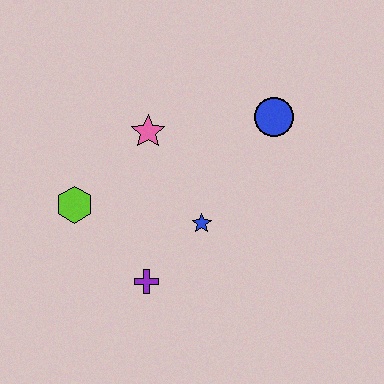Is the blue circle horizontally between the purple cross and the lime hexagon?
No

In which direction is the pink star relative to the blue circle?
The pink star is to the left of the blue circle.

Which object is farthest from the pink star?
The purple cross is farthest from the pink star.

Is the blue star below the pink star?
Yes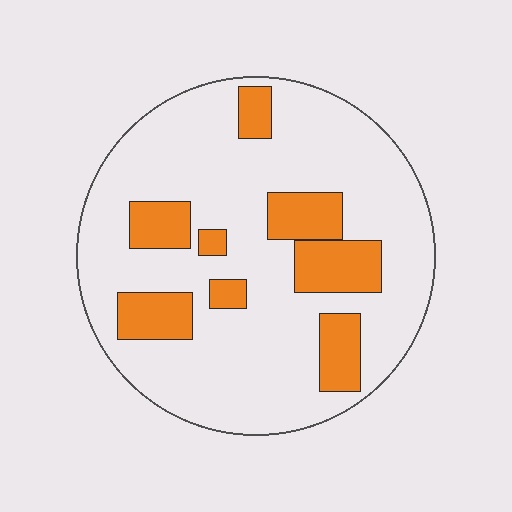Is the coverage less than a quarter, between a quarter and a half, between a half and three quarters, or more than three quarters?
Less than a quarter.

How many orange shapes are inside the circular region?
8.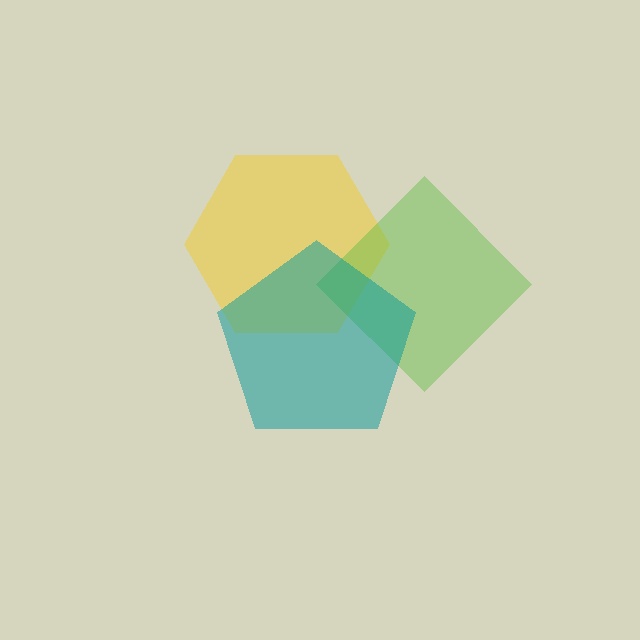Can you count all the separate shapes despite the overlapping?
Yes, there are 3 separate shapes.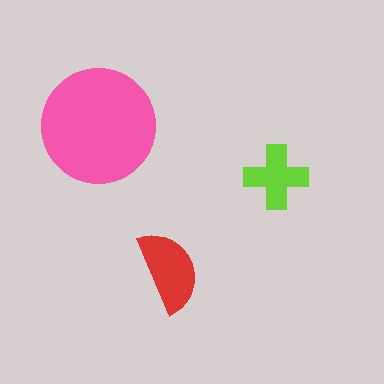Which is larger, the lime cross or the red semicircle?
The red semicircle.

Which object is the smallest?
The lime cross.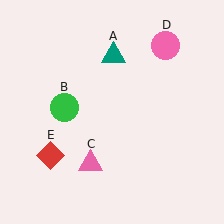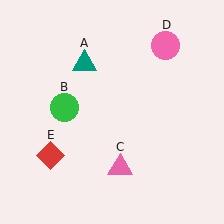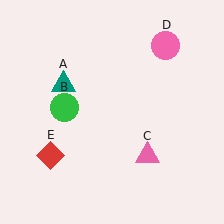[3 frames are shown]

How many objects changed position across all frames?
2 objects changed position: teal triangle (object A), pink triangle (object C).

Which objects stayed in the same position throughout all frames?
Green circle (object B) and pink circle (object D) and red diamond (object E) remained stationary.